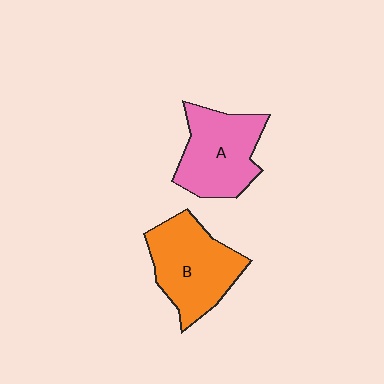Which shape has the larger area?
Shape B (orange).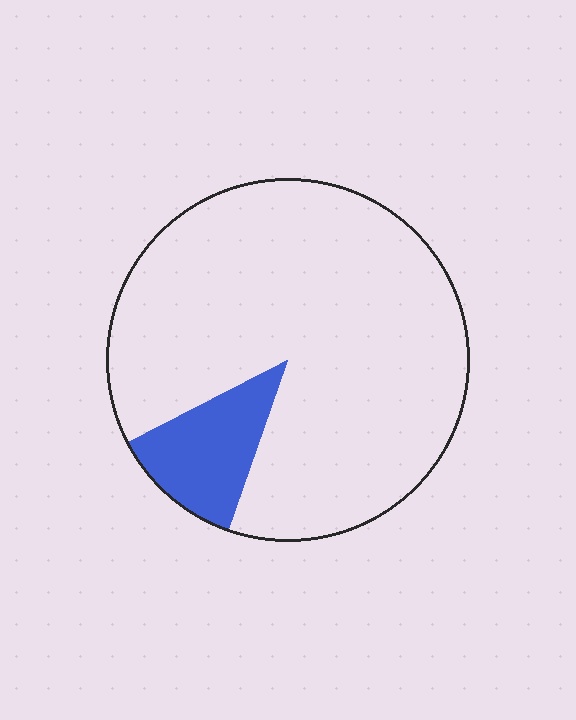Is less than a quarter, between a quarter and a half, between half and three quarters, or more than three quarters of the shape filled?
Less than a quarter.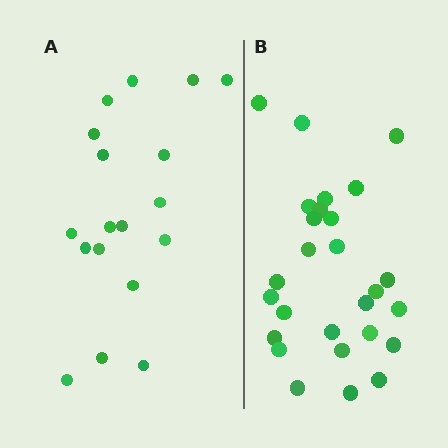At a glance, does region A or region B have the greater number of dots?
Region B (the right region) has more dots.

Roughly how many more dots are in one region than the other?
Region B has roughly 8 or so more dots than region A.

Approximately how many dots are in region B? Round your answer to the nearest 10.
About 30 dots. (The exact count is 27, which rounds to 30.)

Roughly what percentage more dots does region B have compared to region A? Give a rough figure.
About 50% more.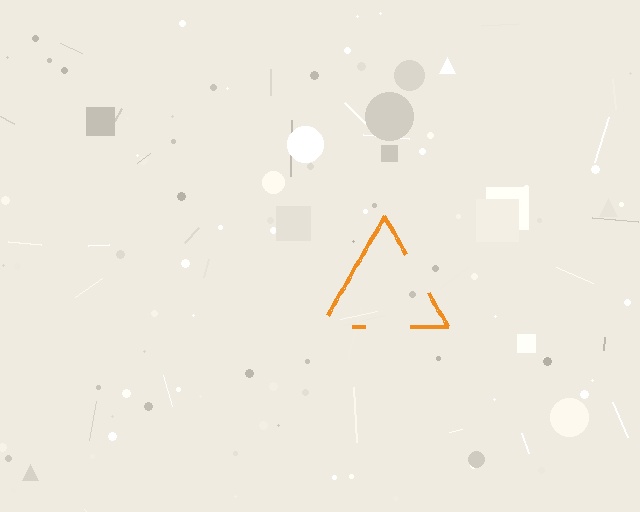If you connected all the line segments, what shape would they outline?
They would outline a triangle.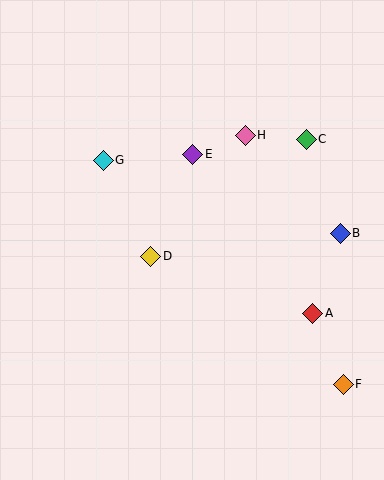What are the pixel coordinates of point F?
Point F is at (343, 384).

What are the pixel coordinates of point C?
Point C is at (306, 139).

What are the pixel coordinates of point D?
Point D is at (151, 256).